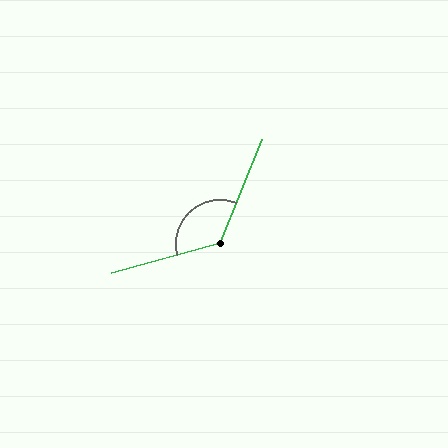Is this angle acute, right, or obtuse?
It is obtuse.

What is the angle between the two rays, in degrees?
Approximately 127 degrees.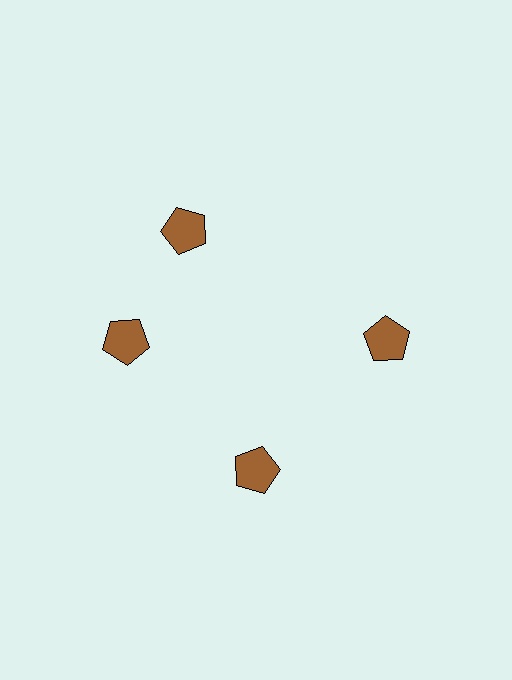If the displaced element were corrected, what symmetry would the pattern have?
It would have 4-fold rotational symmetry — the pattern would map onto itself every 90 degrees.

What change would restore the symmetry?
The symmetry would be restored by rotating it back into even spacing with its neighbors so that all 4 pentagons sit at equal angles and equal distance from the center.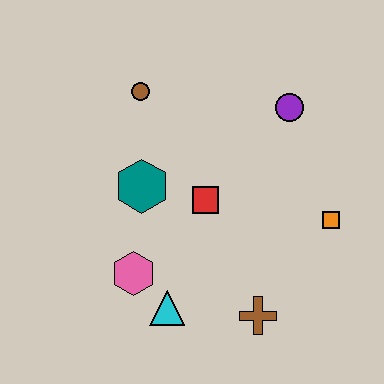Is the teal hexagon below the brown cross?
No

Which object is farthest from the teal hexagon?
The orange square is farthest from the teal hexagon.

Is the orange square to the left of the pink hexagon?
No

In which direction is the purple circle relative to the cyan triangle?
The purple circle is above the cyan triangle.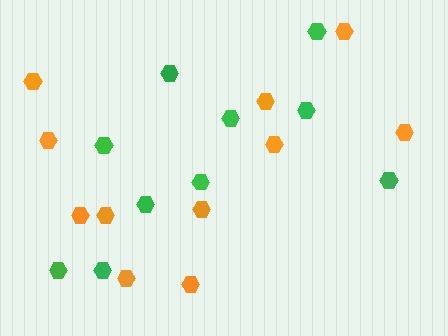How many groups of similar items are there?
There are 2 groups: one group of green hexagons (10) and one group of orange hexagons (11).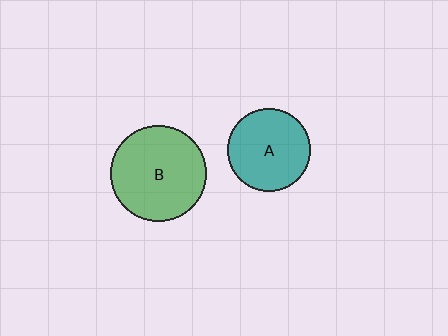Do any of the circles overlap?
No, none of the circles overlap.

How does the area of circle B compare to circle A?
Approximately 1.3 times.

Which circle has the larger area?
Circle B (green).